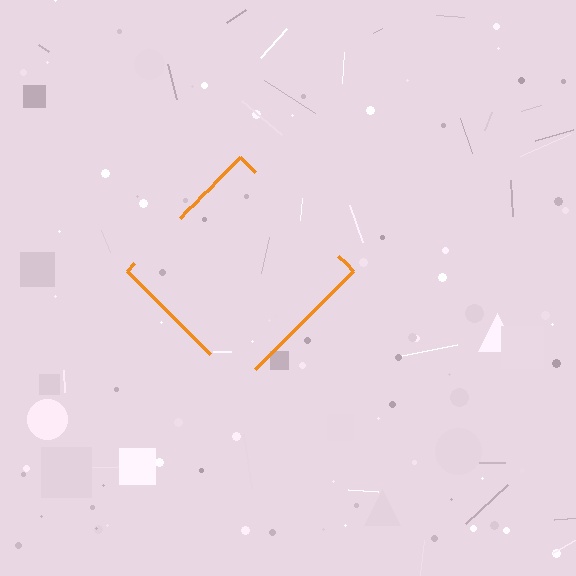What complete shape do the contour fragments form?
The contour fragments form a diamond.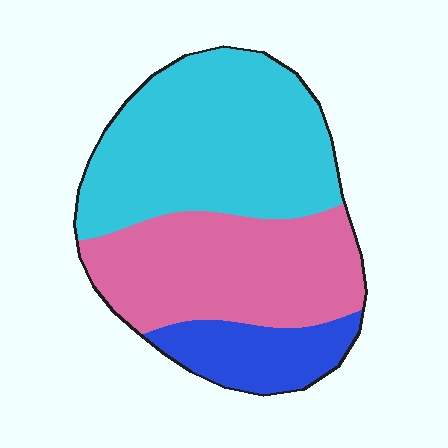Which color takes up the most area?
Cyan, at roughly 45%.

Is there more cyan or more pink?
Cyan.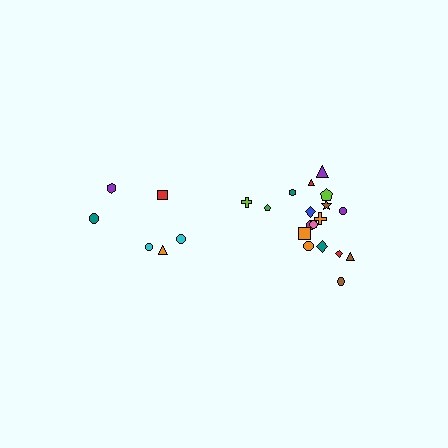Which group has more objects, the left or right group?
The right group.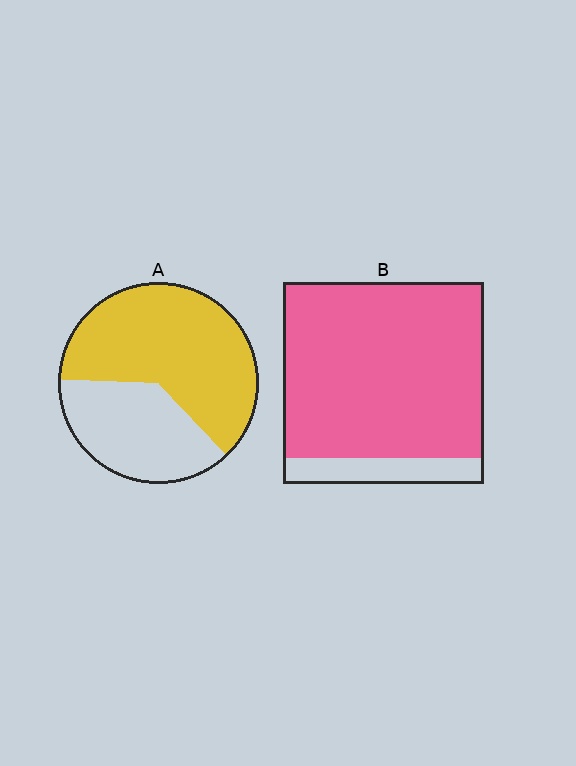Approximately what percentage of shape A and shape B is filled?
A is approximately 60% and B is approximately 85%.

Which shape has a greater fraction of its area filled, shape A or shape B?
Shape B.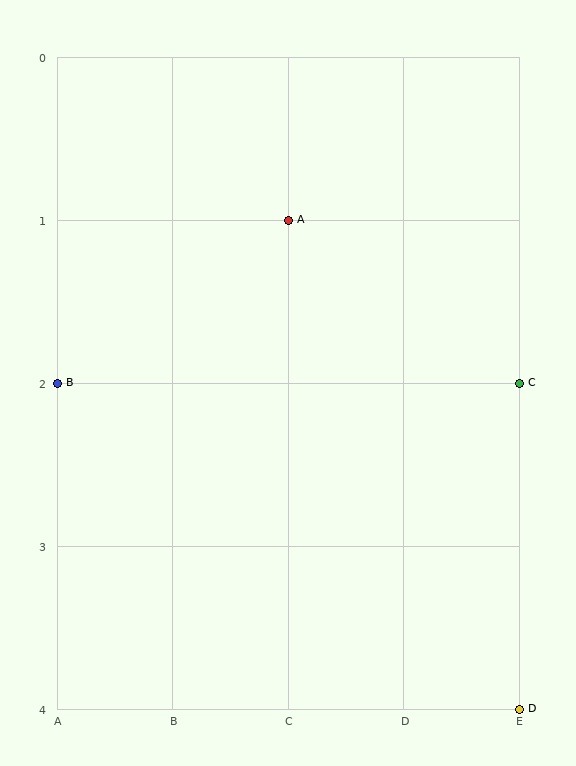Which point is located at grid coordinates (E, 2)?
Point C is at (E, 2).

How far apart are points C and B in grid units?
Points C and B are 4 columns apart.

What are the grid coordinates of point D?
Point D is at grid coordinates (E, 4).